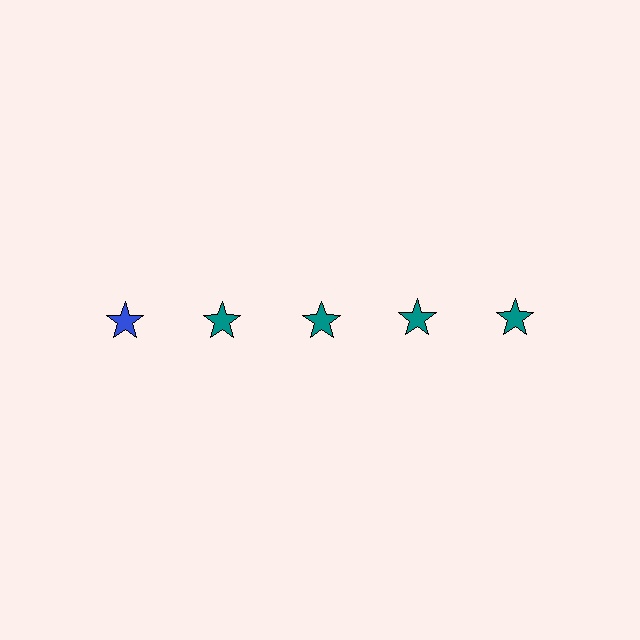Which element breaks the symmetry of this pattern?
The blue star in the top row, leftmost column breaks the symmetry. All other shapes are teal stars.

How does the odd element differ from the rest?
It has a different color: blue instead of teal.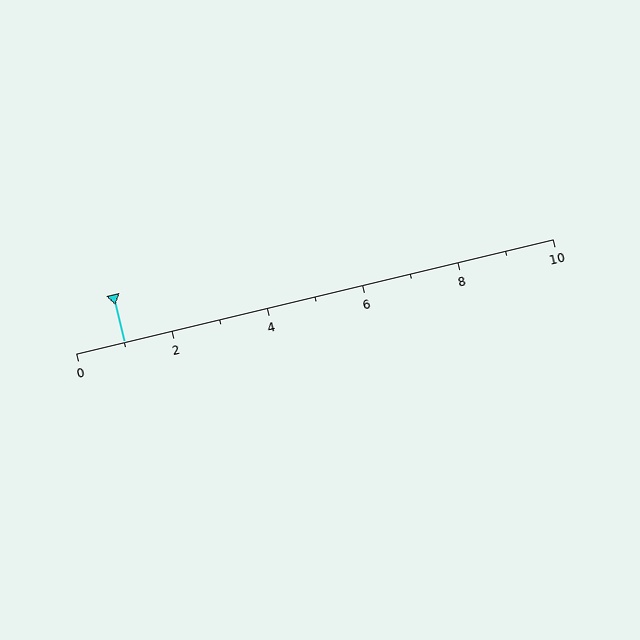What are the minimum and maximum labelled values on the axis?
The axis runs from 0 to 10.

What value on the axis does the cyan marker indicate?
The marker indicates approximately 1.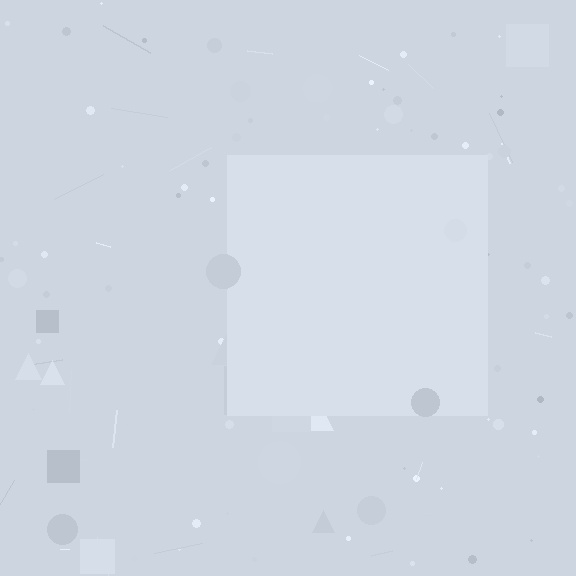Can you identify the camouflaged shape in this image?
The camouflaged shape is a square.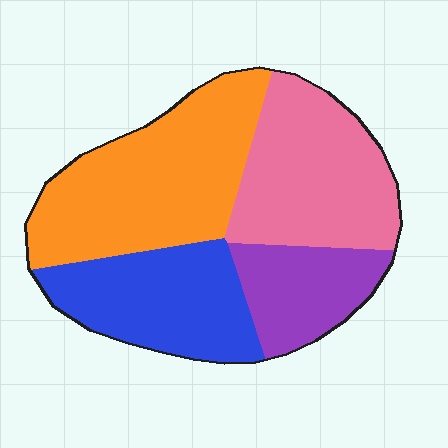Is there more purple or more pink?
Pink.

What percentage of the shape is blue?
Blue covers 23% of the shape.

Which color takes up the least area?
Purple, at roughly 15%.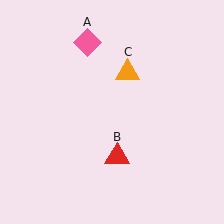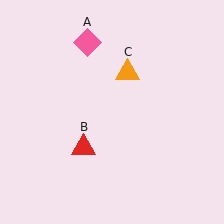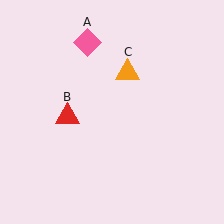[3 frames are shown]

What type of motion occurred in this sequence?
The red triangle (object B) rotated clockwise around the center of the scene.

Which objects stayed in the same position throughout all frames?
Pink diamond (object A) and orange triangle (object C) remained stationary.